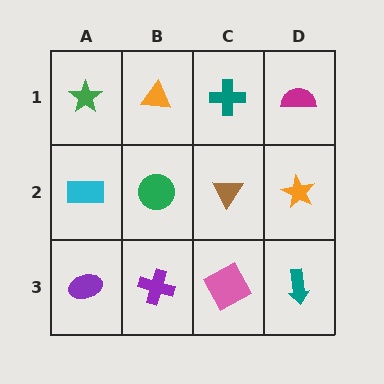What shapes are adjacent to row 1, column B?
A green circle (row 2, column B), a green star (row 1, column A), a teal cross (row 1, column C).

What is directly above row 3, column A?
A cyan rectangle.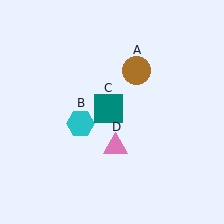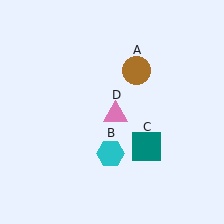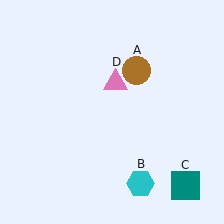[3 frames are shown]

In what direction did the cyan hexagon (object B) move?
The cyan hexagon (object B) moved down and to the right.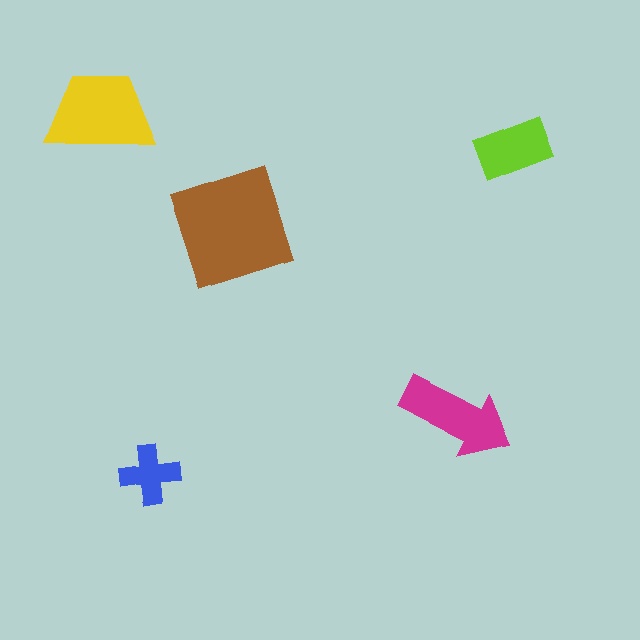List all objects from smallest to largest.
The blue cross, the lime rectangle, the magenta arrow, the yellow trapezoid, the brown square.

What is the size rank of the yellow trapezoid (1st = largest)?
2nd.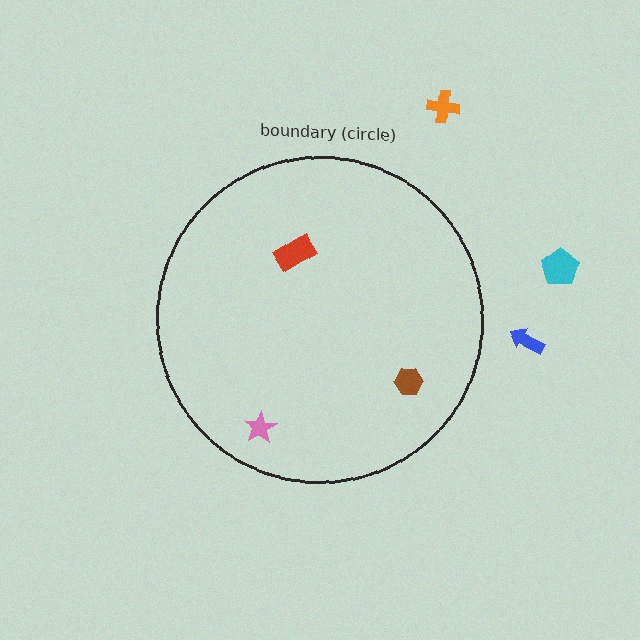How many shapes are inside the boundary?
3 inside, 3 outside.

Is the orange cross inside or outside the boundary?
Outside.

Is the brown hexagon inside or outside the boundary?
Inside.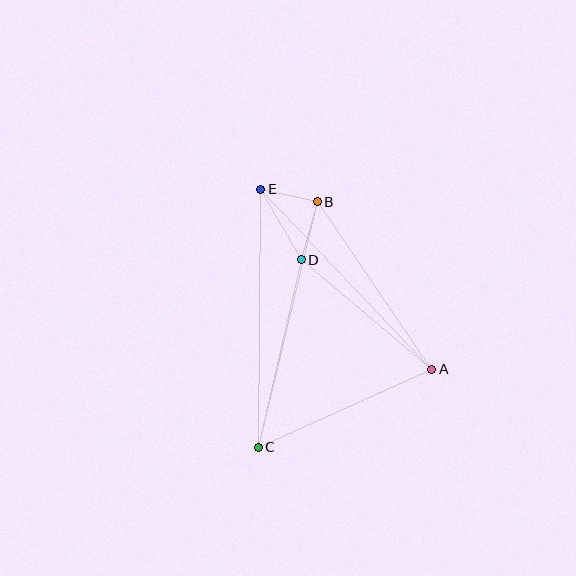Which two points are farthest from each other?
Points C and E are farthest from each other.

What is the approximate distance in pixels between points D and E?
The distance between D and E is approximately 81 pixels.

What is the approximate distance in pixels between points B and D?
The distance between B and D is approximately 60 pixels.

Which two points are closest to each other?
Points B and E are closest to each other.